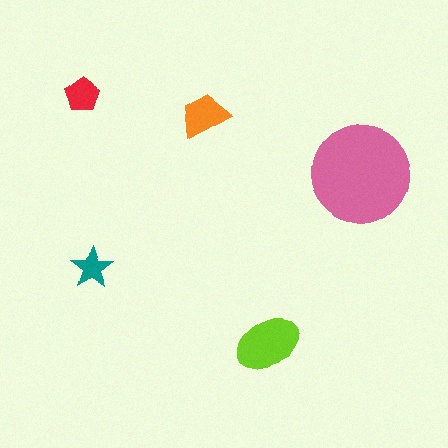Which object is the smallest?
The teal star.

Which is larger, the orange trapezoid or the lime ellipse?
The lime ellipse.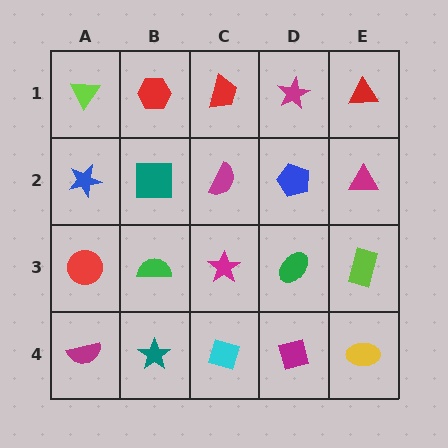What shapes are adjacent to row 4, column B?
A green semicircle (row 3, column B), a magenta semicircle (row 4, column A), a cyan diamond (row 4, column C).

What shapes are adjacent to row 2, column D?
A magenta star (row 1, column D), a green ellipse (row 3, column D), a magenta semicircle (row 2, column C), a magenta triangle (row 2, column E).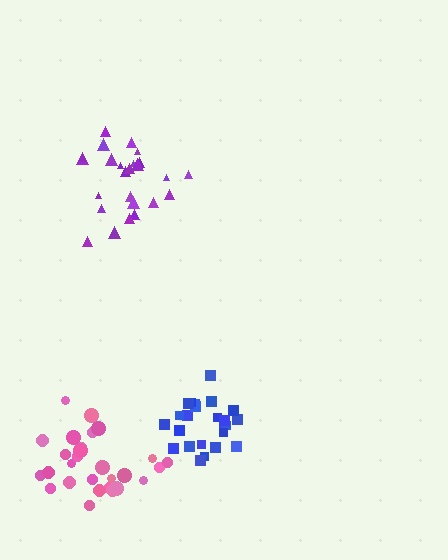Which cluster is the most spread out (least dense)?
Pink.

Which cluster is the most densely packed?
Blue.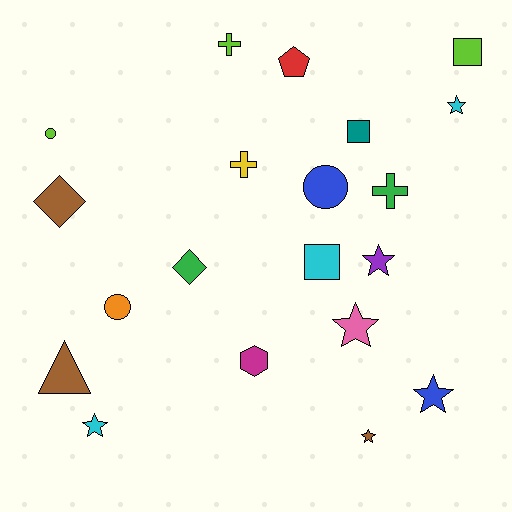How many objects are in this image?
There are 20 objects.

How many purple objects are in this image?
There is 1 purple object.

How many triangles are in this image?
There is 1 triangle.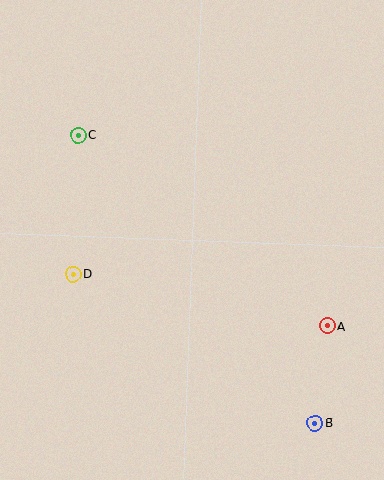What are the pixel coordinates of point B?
Point B is at (315, 423).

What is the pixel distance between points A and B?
The distance between A and B is 98 pixels.